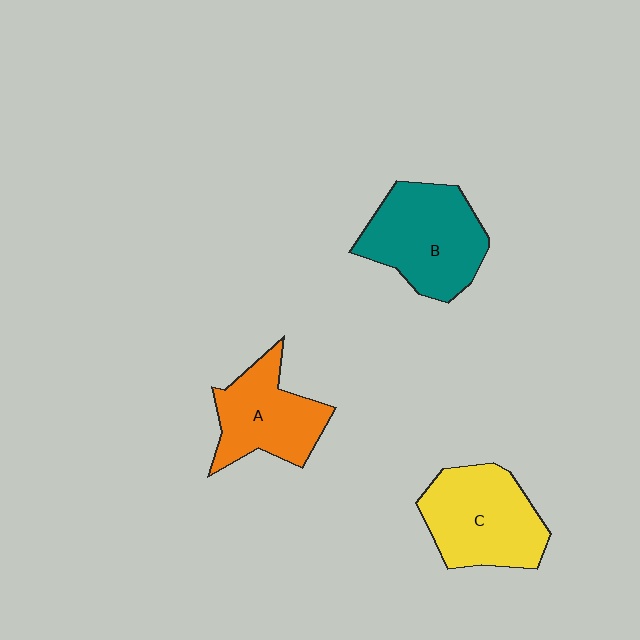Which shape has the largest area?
Shape B (teal).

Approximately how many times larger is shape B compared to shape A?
Approximately 1.3 times.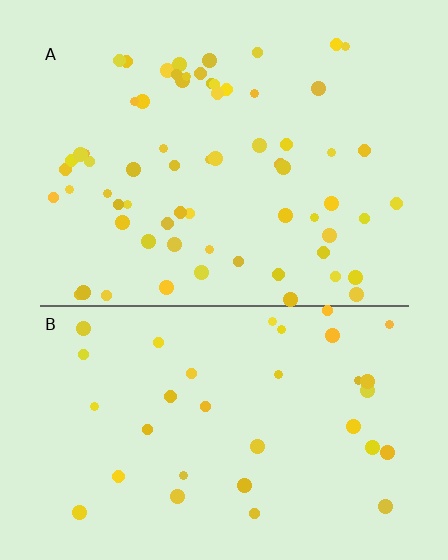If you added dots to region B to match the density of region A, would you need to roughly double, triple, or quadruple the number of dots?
Approximately double.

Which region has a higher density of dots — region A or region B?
A (the top).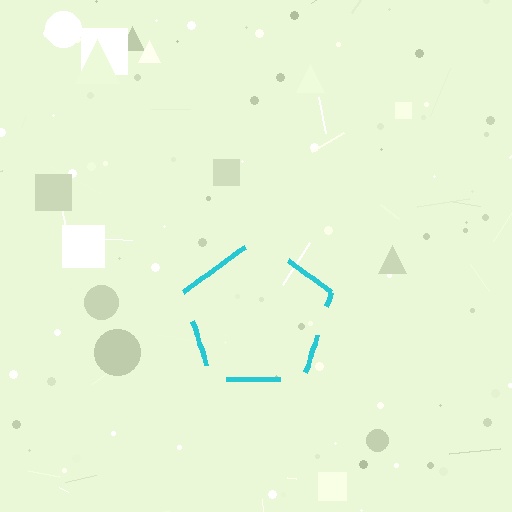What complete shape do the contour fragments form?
The contour fragments form a pentagon.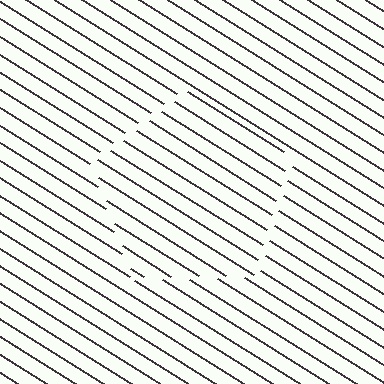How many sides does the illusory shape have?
5 sides — the line-ends trace a pentagon.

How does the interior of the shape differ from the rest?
The interior of the shape contains the same grating, shifted by half a period — the contour is defined by the phase discontinuity where line-ends from the inner and outer gratings abut.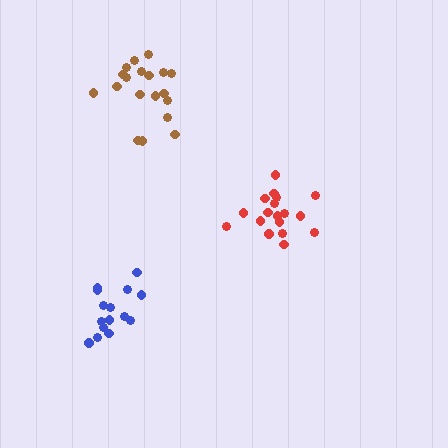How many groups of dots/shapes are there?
There are 3 groups.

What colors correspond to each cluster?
The clusters are colored: red, blue, brown.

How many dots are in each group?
Group 1: 18 dots, Group 2: 15 dots, Group 3: 19 dots (52 total).